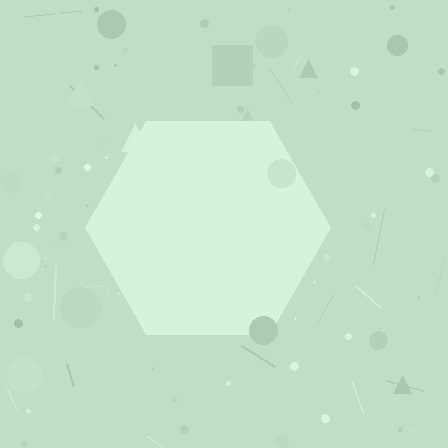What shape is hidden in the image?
A hexagon is hidden in the image.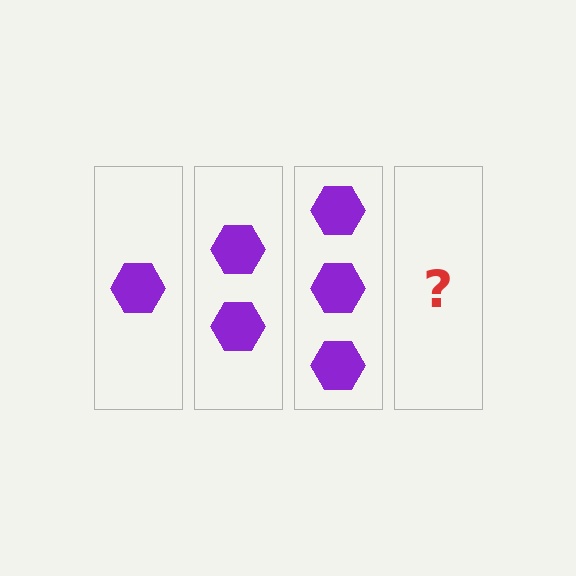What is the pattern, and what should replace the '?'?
The pattern is that each step adds one more hexagon. The '?' should be 4 hexagons.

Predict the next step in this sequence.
The next step is 4 hexagons.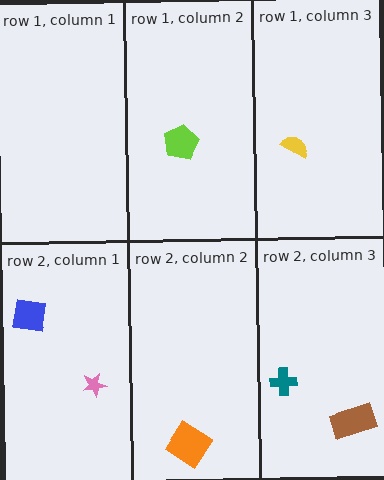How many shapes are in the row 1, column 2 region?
1.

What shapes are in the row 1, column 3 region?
The yellow semicircle.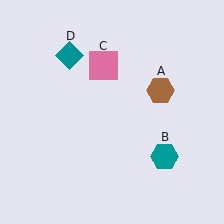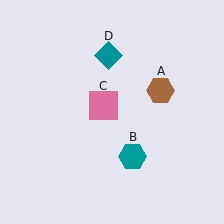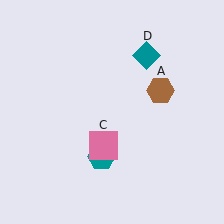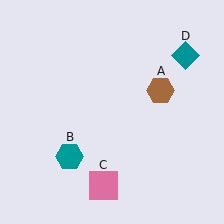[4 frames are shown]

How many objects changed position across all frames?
3 objects changed position: teal hexagon (object B), pink square (object C), teal diamond (object D).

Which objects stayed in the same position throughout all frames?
Brown hexagon (object A) remained stationary.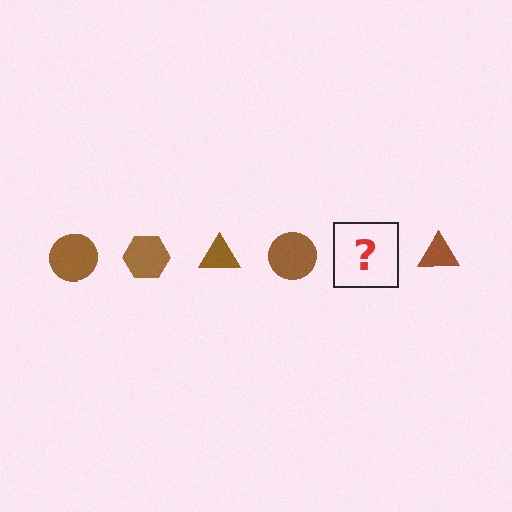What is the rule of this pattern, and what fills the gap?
The rule is that the pattern cycles through circle, hexagon, triangle shapes in brown. The gap should be filled with a brown hexagon.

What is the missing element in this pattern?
The missing element is a brown hexagon.